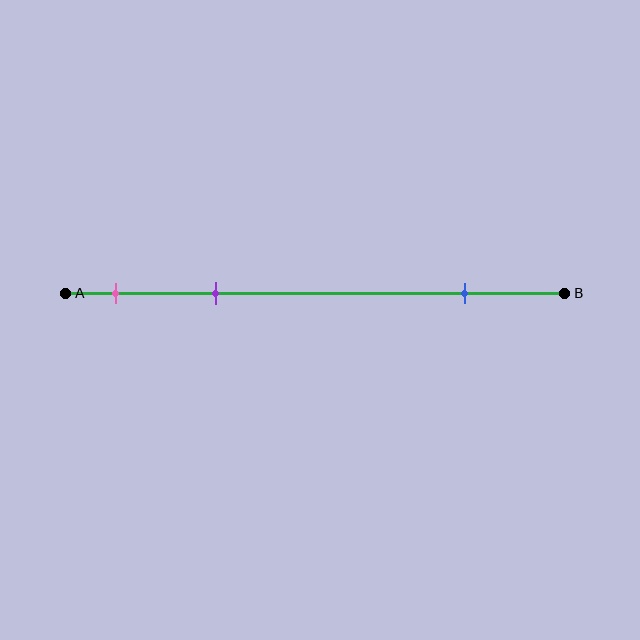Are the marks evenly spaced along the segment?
No, the marks are not evenly spaced.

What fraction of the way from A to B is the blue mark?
The blue mark is approximately 80% (0.8) of the way from A to B.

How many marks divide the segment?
There are 3 marks dividing the segment.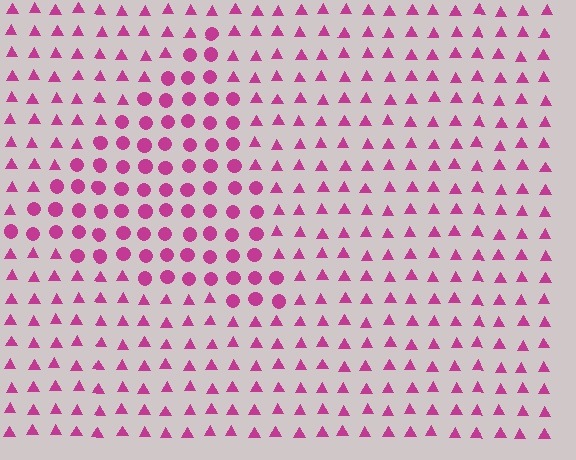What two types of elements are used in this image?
The image uses circles inside the triangle region and triangles outside it.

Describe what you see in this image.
The image is filled with small magenta elements arranged in a uniform grid. A triangle-shaped region contains circles, while the surrounding area contains triangles. The boundary is defined purely by the change in element shape.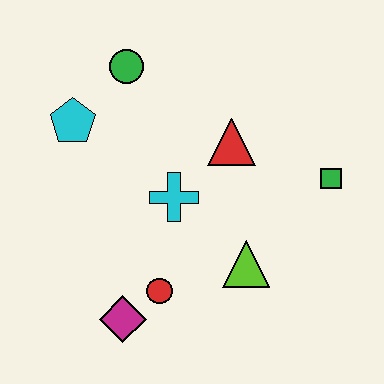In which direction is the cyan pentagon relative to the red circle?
The cyan pentagon is above the red circle.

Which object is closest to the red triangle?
The cyan cross is closest to the red triangle.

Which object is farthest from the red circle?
The green circle is farthest from the red circle.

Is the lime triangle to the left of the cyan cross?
No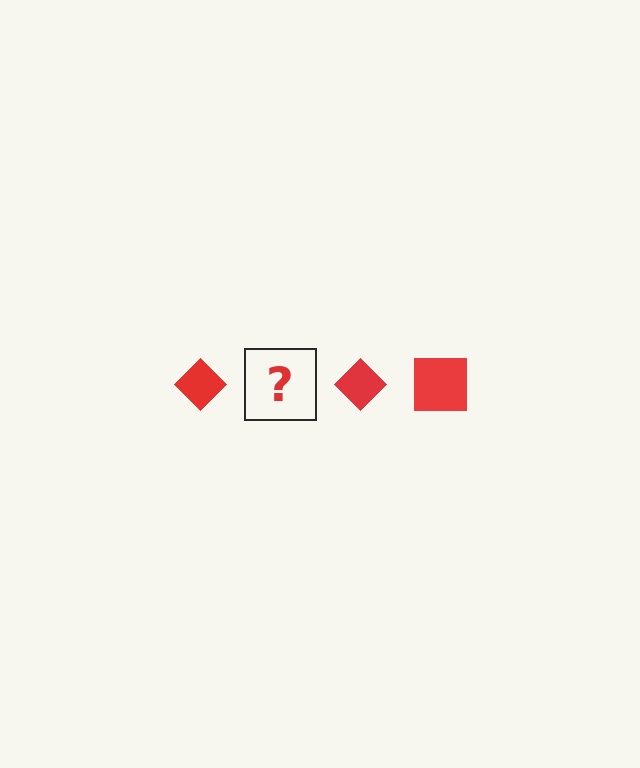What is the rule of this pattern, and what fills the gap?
The rule is that the pattern cycles through diamond, square shapes in red. The gap should be filled with a red square.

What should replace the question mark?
The question mark should be replaced with a red square.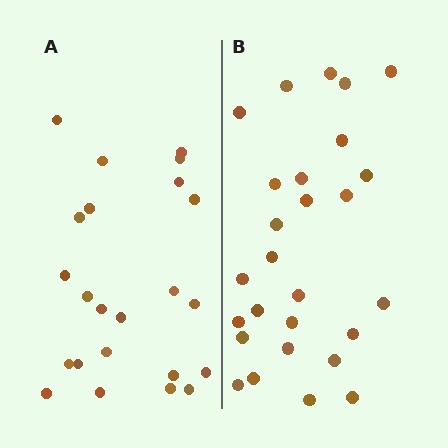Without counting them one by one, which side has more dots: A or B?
Region B (the right region) has more dots.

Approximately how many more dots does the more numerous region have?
Region B has about 4 more dots than region A.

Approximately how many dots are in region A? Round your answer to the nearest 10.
About 20 dots. (The exact count is 23, which rounds to 20.)